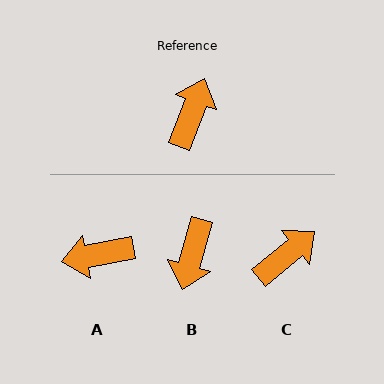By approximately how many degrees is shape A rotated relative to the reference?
Approximately 122 degrees counter-clockwise.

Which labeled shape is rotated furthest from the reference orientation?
B, about 175 degrees away.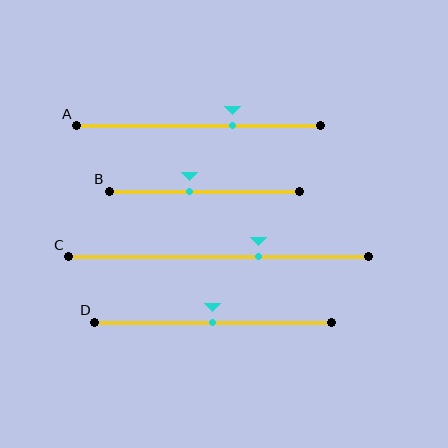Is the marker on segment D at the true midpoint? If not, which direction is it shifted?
Yes, the marker on segment D is at the true midpoint.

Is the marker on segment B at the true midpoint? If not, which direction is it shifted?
No, the marker on segment B is shifted to the left by about 8% of the segment length.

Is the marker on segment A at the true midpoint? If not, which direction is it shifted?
No, the marker on segment A is shifted to the right by about 14% of the segment length.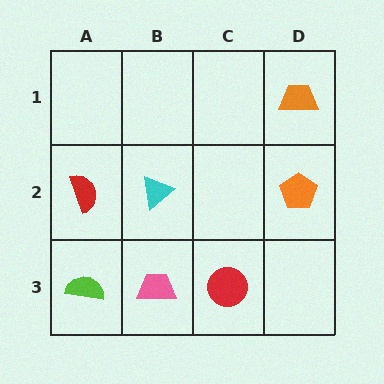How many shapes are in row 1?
1 shape.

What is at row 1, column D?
An orange trapezoid.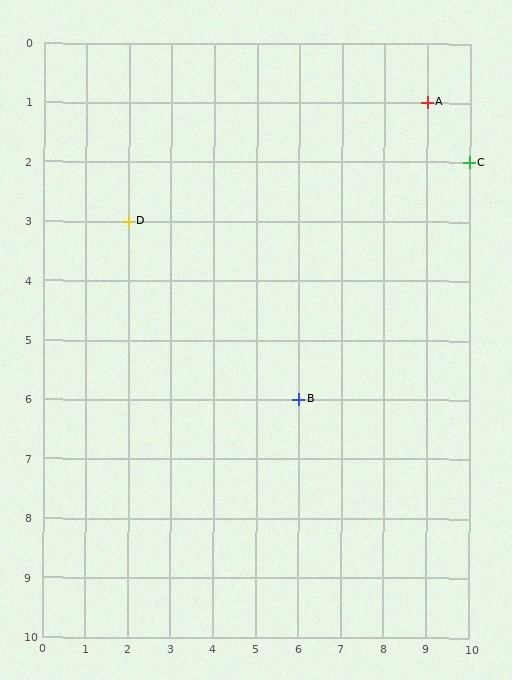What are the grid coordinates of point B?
Point B is at grid coordinates (6, 6).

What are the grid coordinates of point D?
Point D is at grid coordinates (2, 3).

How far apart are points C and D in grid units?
Points C and D are 8 columns and 1 row apart (about 8.1 grid units diagonally).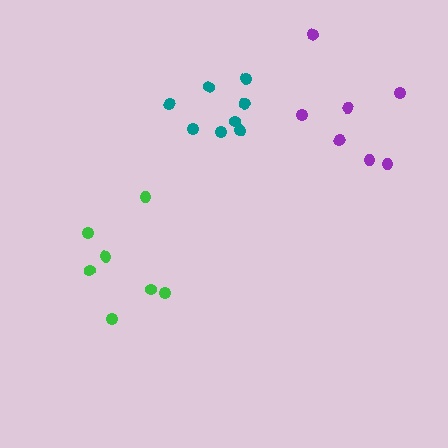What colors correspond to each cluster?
The clusters are colored: purple, green, teal.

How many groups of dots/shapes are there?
There are 3 groups.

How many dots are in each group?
Group 1: 7 dots, Group 2: 7 dots, Group 3: 8 dots (22 total).